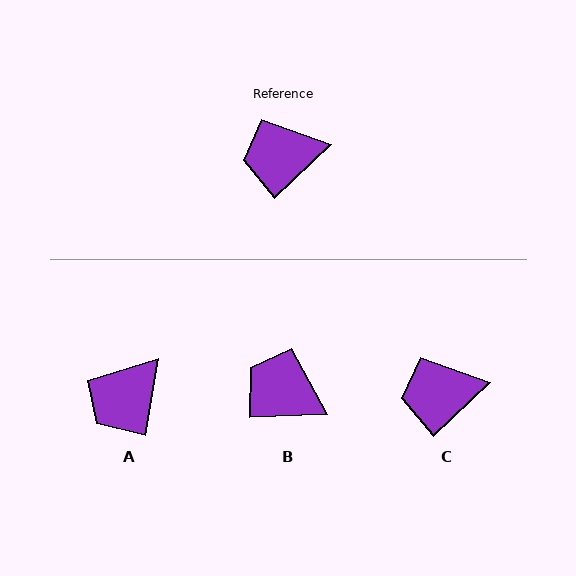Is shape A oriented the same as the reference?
No, it is off by about 37 degrees.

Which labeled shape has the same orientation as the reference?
C.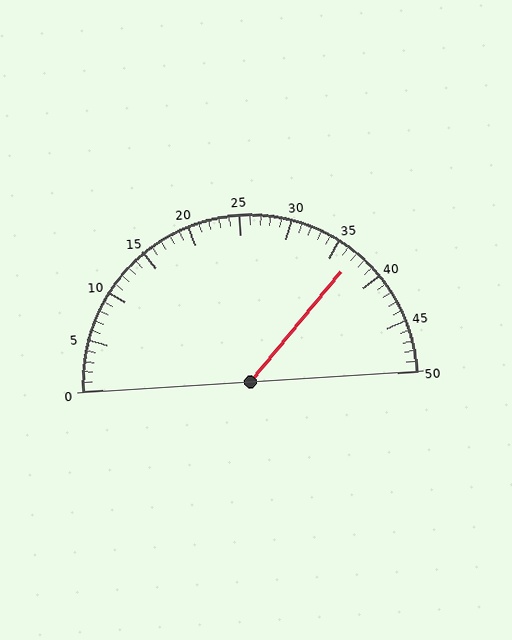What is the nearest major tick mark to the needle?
The nearest major tick mark is 35.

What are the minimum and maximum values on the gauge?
The gauge ranges from 0 to 50.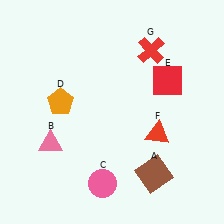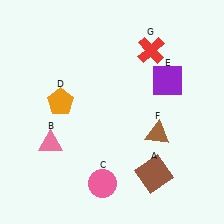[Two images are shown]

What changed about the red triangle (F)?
In Image 1, F is red. In Image 2, it changed to brown.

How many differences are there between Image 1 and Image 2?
There are 2 differences between the two images.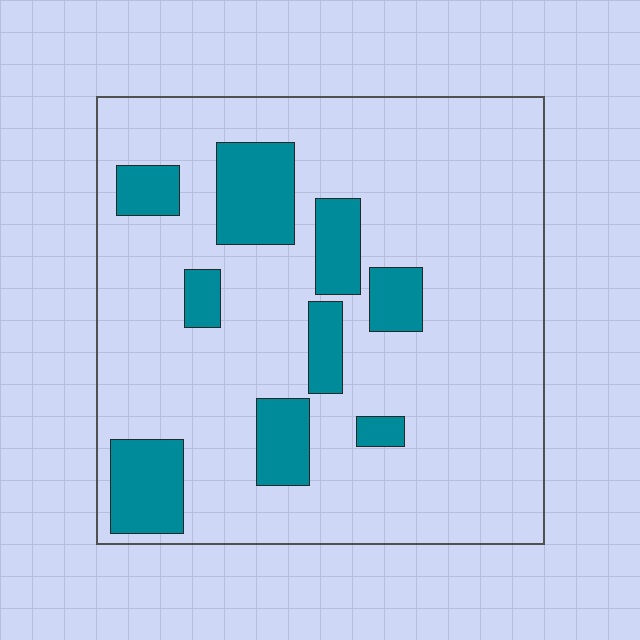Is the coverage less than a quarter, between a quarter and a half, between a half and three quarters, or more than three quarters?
Less than a quarter.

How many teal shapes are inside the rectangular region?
9.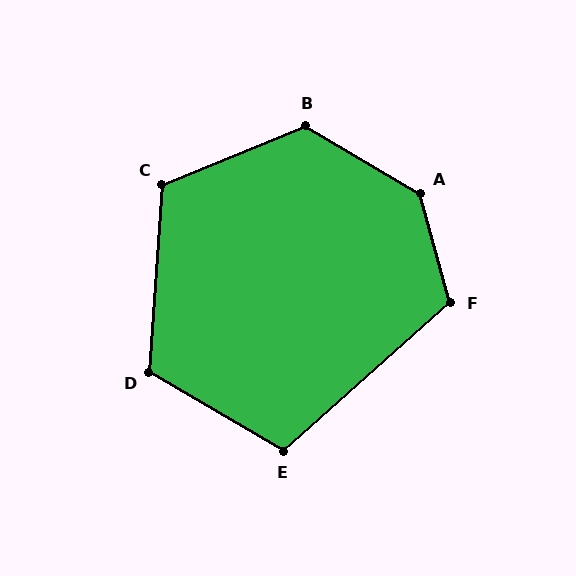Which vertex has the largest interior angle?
A, at approximately 136 degrees.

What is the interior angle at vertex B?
Approximately 127 degrees (obtuse).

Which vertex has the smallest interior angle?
E, at approximately 108 degrees.